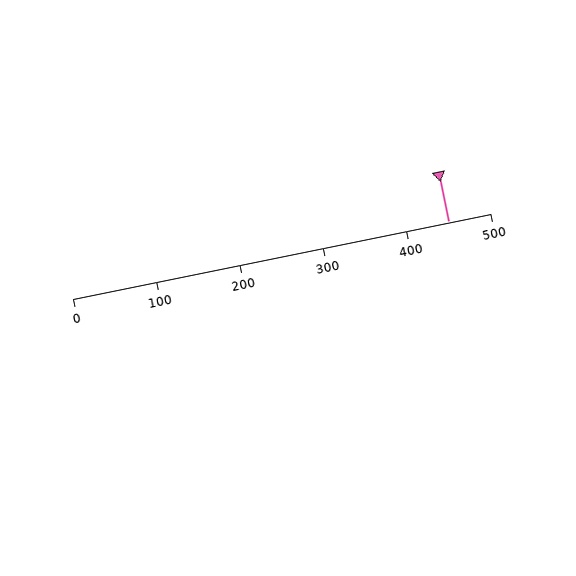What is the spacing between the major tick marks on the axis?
The major ticks are spaced 100 apart.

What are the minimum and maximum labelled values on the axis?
The axis runs from 0 to 500.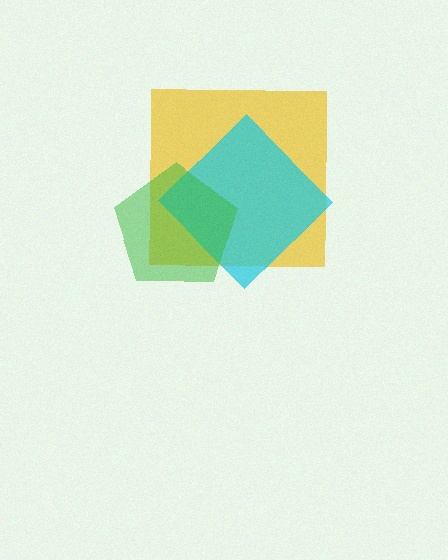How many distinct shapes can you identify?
There are 3 distinct shapes: a yellow square, a cyan diamond, a green pentagon.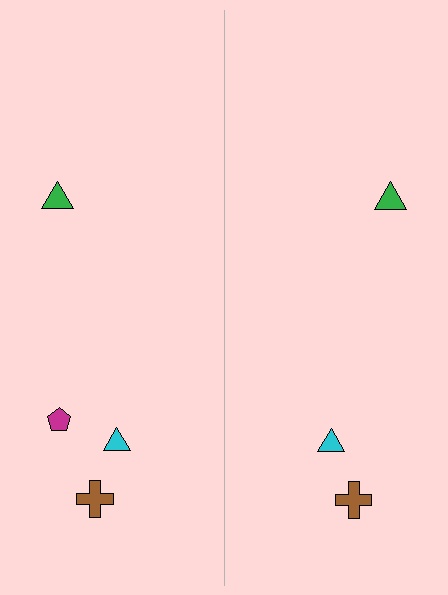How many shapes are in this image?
There are 7 shapes in this image.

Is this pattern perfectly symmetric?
No, the pattern is not perfectly symmetric. A magenta pentagon is missing from the right side.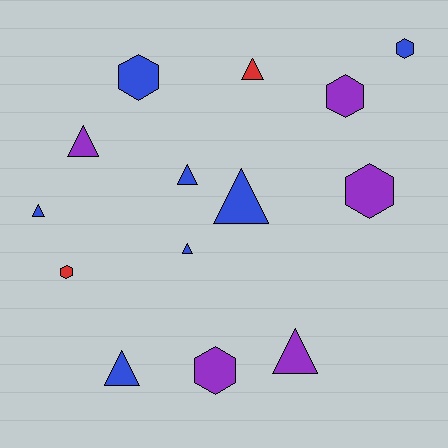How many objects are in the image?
There are 14 objects.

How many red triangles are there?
There is 1 red triangle.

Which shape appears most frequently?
Triangle, with 8 objects.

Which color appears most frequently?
Blue, with 7 objects.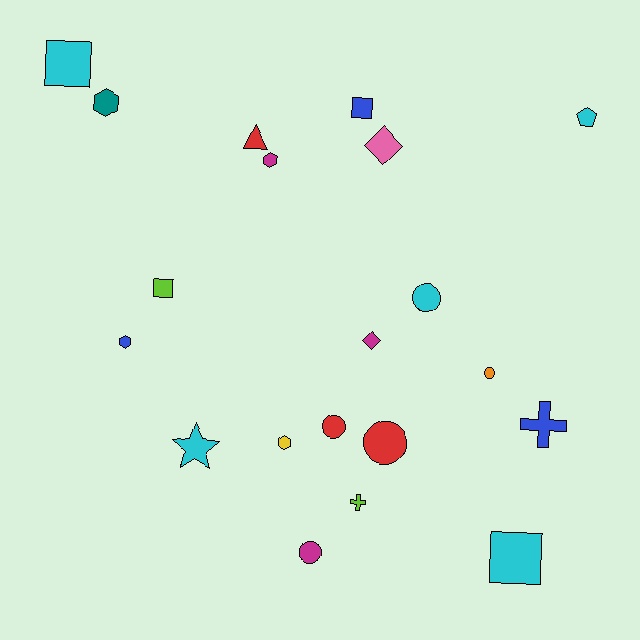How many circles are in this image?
There are 5 circles.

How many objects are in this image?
There are 20 objects.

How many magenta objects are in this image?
There are 3 magenta objects.